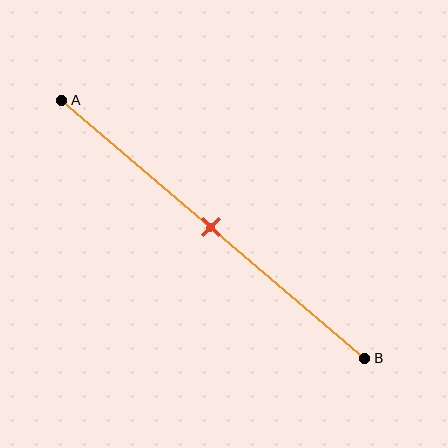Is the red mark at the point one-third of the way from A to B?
No, the mark is at about 50% from A, not at the 33% one-third point.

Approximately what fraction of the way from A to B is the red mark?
The red mark is approximately 50% of the way from A to B.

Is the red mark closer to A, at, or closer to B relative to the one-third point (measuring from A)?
The red mark is closer to point B than the one-third point of segment AB.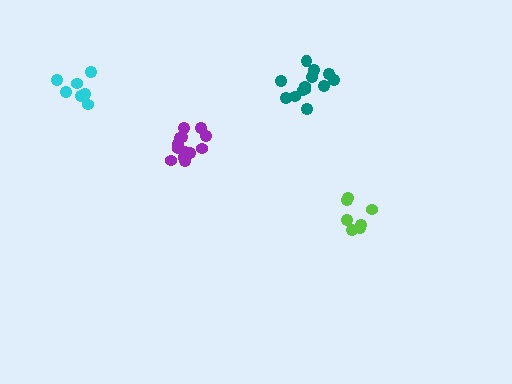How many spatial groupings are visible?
There are 4 spatial groupings.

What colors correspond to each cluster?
The clusters are colored: lime, purple, cyan, teal.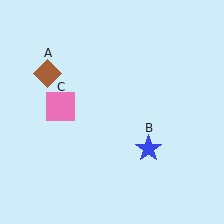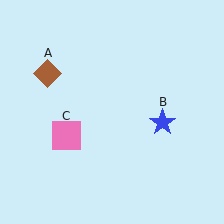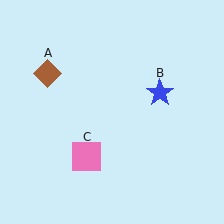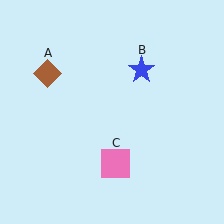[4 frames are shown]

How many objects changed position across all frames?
2 objects changed position: blue star (object B), pink square (object C).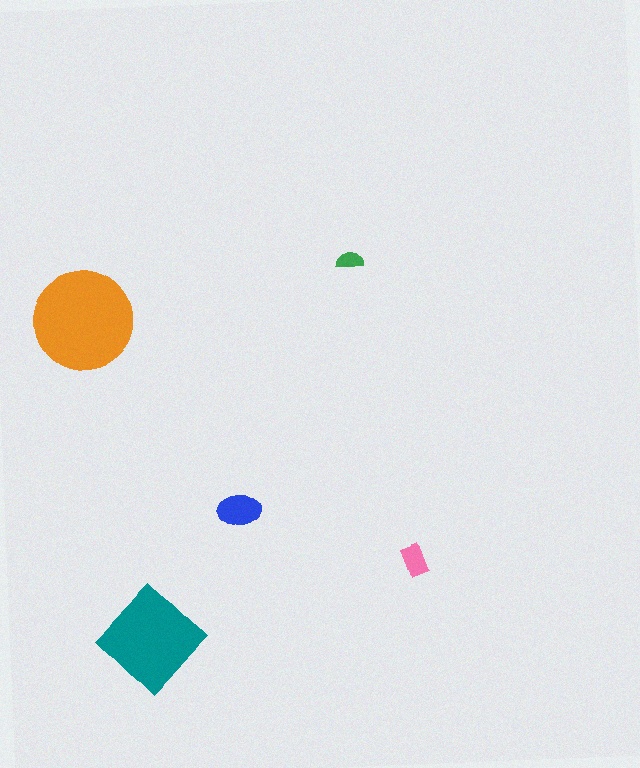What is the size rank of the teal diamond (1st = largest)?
2nd.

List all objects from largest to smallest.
The orange circle, the teal diamond, the blue ellipse, the pink rectangle, the green semicircle.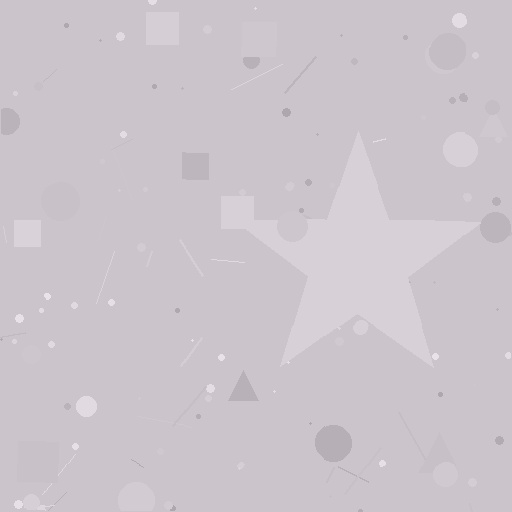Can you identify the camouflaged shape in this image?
The camouflaged shape is a star.